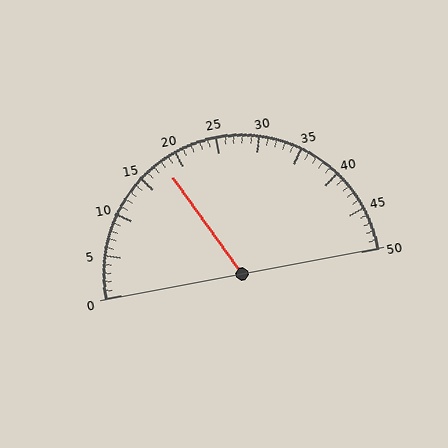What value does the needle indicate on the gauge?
The needle indicates approximately 18.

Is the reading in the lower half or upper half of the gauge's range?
The reading is in the lower half of the range (0 to 50).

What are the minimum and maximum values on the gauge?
The gauge ranges from 0 to 50.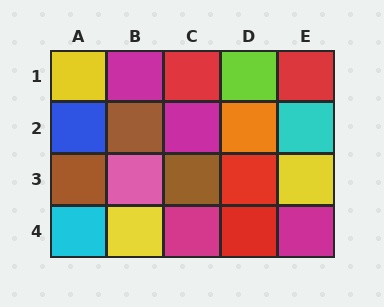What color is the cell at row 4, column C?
Magenta.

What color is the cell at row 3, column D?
Red.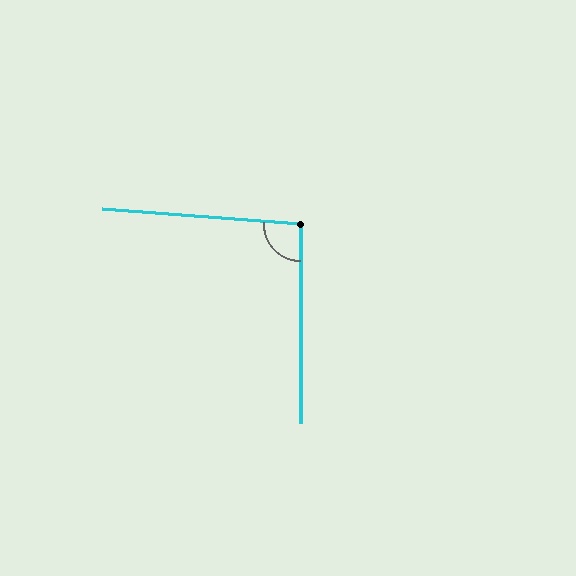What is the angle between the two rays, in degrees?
Approximately 94 degrees.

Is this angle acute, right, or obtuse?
It is approximately a right angle.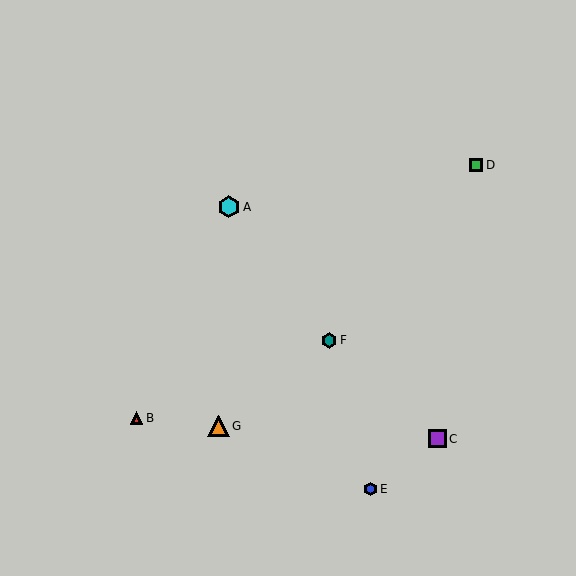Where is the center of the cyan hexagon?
The center of the cyan hexagon is at (229, 207).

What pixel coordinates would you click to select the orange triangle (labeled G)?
Click at (218, 426) to select the orange triangle G.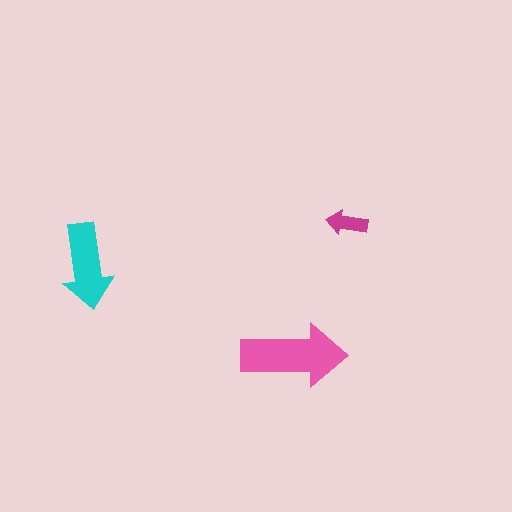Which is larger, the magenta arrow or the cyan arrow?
The cyan one.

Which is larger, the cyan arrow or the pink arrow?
The pink one.